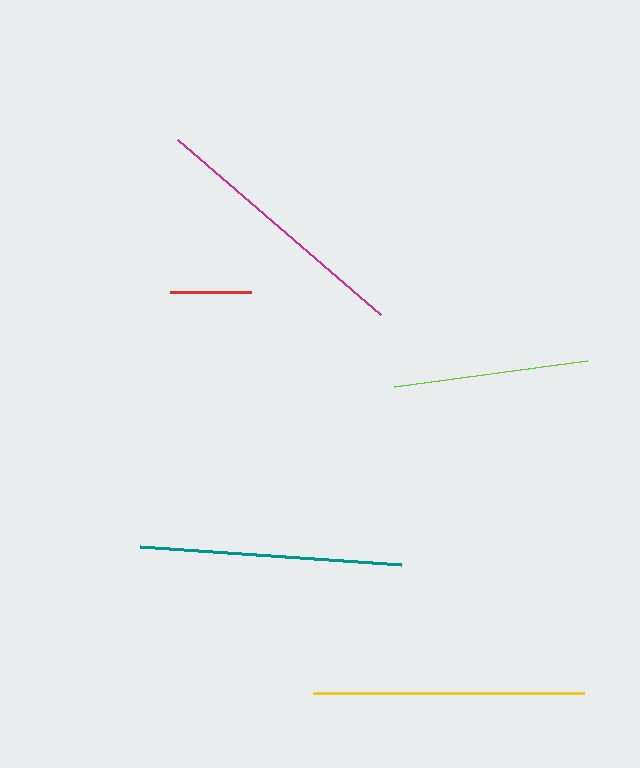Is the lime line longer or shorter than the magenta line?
The magenta line is longer than the lime line.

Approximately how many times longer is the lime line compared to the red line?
The lime line is approximately 2.4 times the length of the red line.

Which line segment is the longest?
The yellow line is the longest at approximately 271 pixels.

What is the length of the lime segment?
The lime segment is approximately 194 pixels long.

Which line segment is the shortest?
The red line is the shortest at approximately 80 pixels.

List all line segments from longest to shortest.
From longest to shortest: yellow, magenta, teal, lime, red.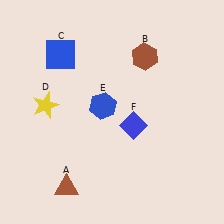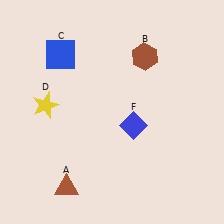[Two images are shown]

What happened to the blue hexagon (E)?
The blue hexagon (E) was removed in Image 2. It was in the top-left area of Image 1.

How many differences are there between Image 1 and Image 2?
There is 1 difference between the two images.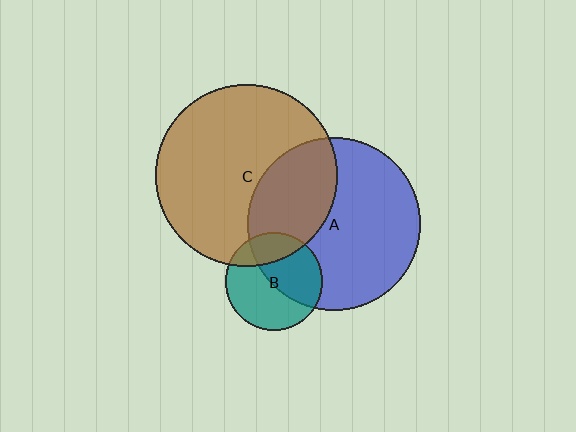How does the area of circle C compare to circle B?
Approximately 3.4 times.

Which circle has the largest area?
Circle C (brown).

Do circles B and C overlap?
Yes.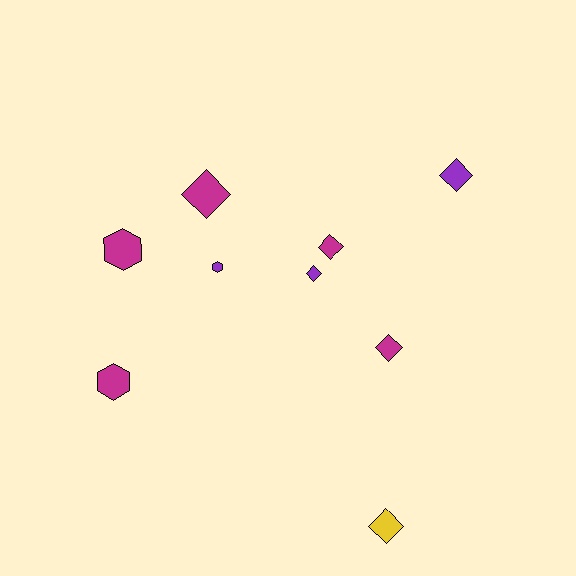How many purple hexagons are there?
There is 1 purple hexagon.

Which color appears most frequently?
Magenta, with 5 objects.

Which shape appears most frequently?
Diamond, with 6 objects.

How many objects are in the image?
There are 9 objects.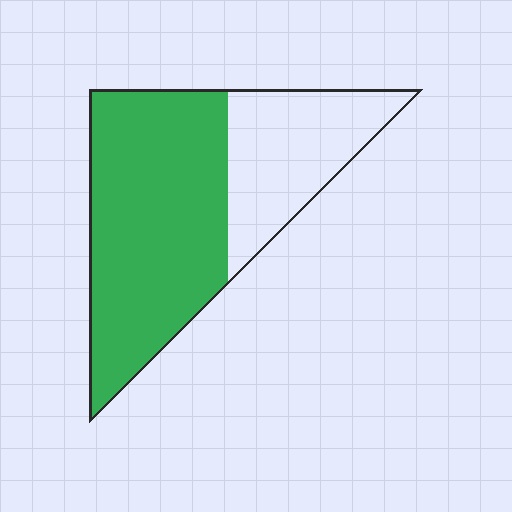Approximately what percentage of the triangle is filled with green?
Approximately 65%.